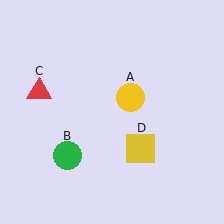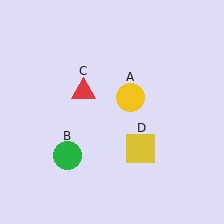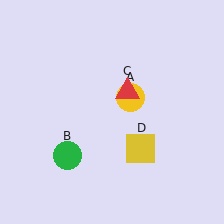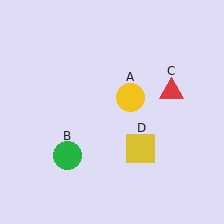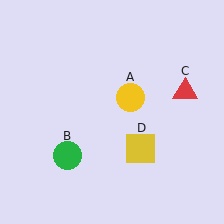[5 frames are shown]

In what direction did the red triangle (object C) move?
The red triangle (object C) moved right.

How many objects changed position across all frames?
1 object changed position: red triangle (object C).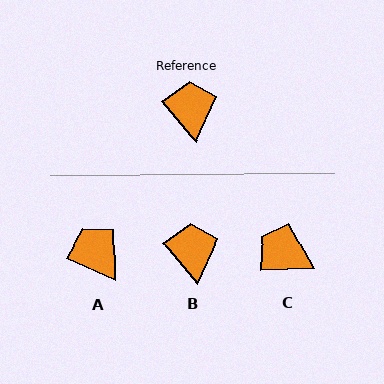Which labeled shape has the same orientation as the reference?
B.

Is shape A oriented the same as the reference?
No, it is off by about 26 degrees.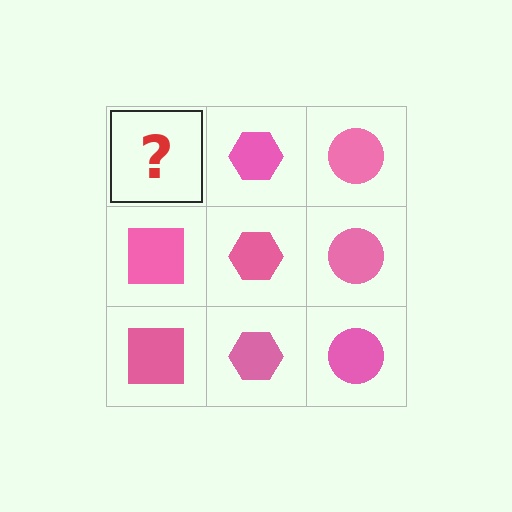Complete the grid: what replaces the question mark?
The question mark should be replaced with a pink square.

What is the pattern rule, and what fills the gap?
The rule is that each column has a consistent shape. The gap should be filled with a pink square.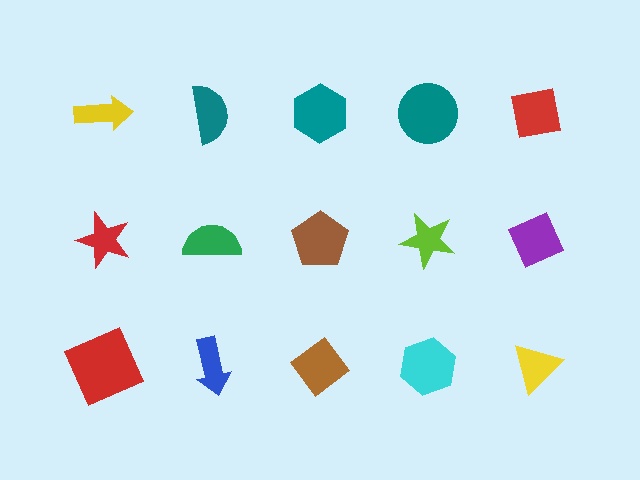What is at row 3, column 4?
A cyan hexagon.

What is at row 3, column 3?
A brown diamond.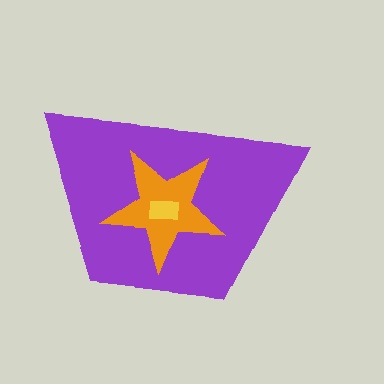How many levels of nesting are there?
3.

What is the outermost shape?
The purple trapezoid.